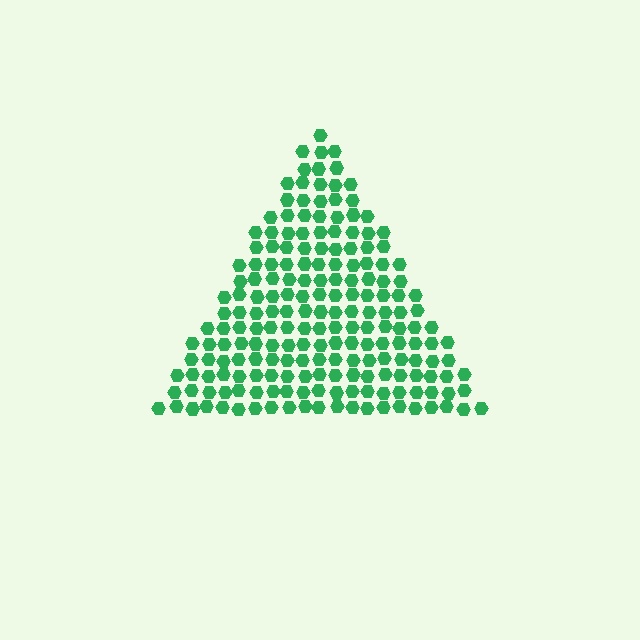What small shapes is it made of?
It is made of small hexagons.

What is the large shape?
The large shape is a triangle.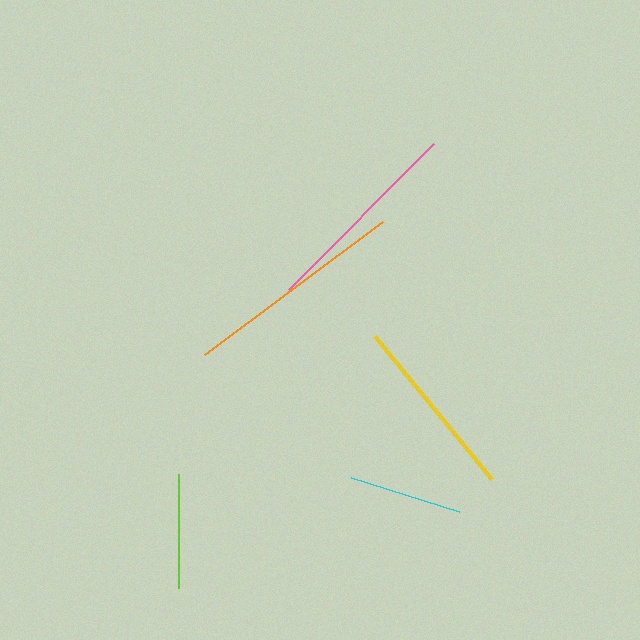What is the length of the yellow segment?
The yellow segment is approximately 185 pixels long.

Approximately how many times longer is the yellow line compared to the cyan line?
The yellow line is approximately 1.6 times the length of the cyan line.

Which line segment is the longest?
The orange line is the longest at approximately 222 pixels.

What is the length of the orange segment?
The orange segment is approximately 222 pixels long.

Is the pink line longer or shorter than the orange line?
The orange line is longer than the pink line.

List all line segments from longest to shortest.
From longest to shortest: orange, pink, yellow, lime, cyan.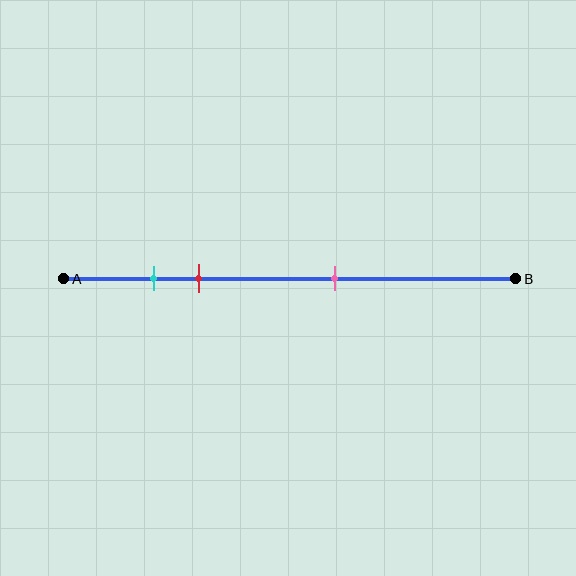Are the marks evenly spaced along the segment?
No, the marks are not evenly spaced.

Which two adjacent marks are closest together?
The cyan and red marks are the closest adjacent pair.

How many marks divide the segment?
There are 3 marks dividing the segment.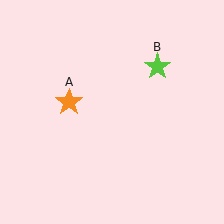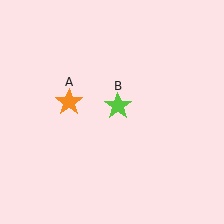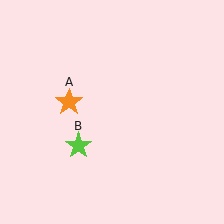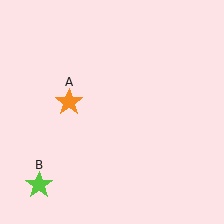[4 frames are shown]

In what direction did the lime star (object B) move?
The lime star (object B) moved down and to the left.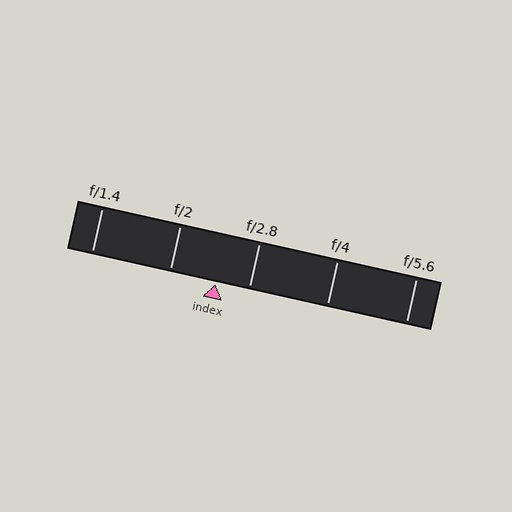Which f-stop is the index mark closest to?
The index mark is closest to f/2.8.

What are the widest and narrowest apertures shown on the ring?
The widest aperture shown is f/1.4 and the narrowest is f/5.6.